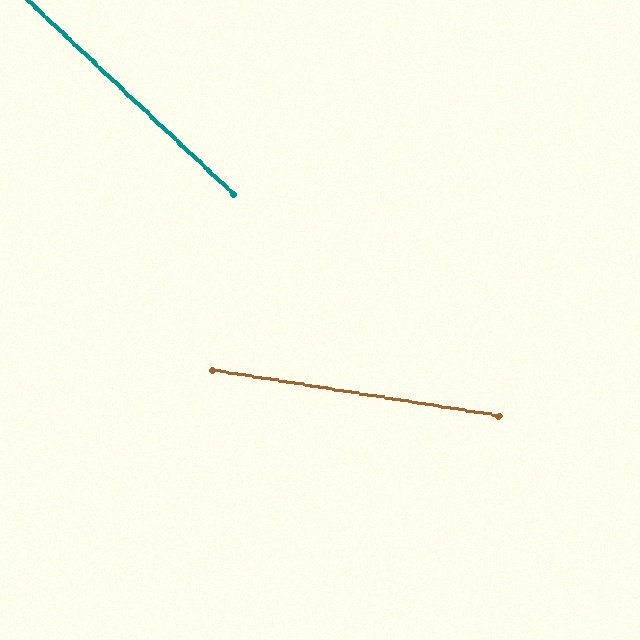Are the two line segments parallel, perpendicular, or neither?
Neither parallel nor perpendicular — they differ by about 34°.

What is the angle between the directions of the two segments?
Approximately 34 degrees.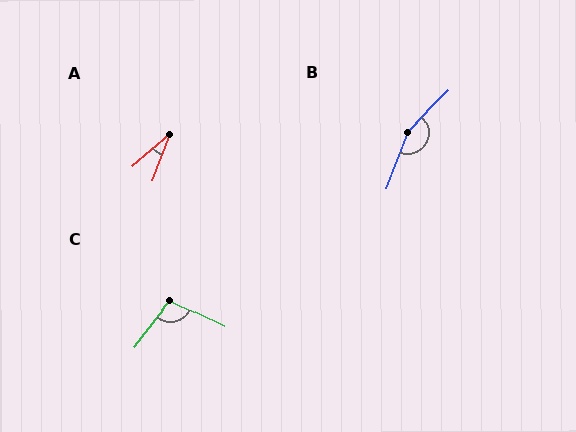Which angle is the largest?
B, at approximately 156 degrees.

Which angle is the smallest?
A, at approximately 28 degrees.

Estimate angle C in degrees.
Approximately 101 degrees.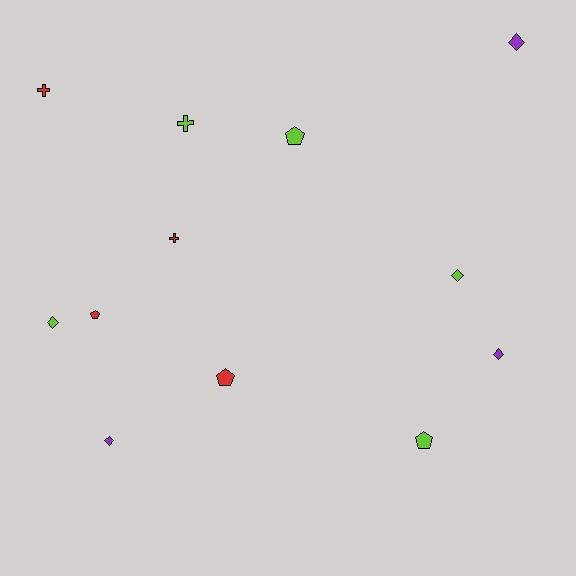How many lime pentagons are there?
There are 2 lime pentagons.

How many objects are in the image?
There are 12 objects.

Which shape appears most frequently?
Diamond, with 5 objects.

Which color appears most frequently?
Lime, with 5 objects.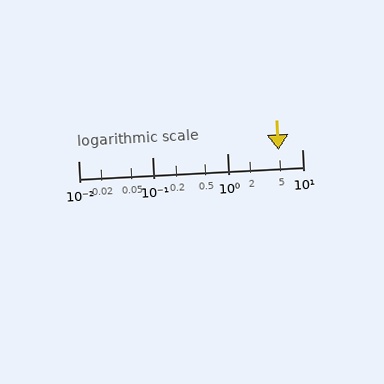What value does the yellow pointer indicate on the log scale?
The pointer indicates approximately 4.9.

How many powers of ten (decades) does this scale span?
The scale spans 3 decades, from 0.01 to 10.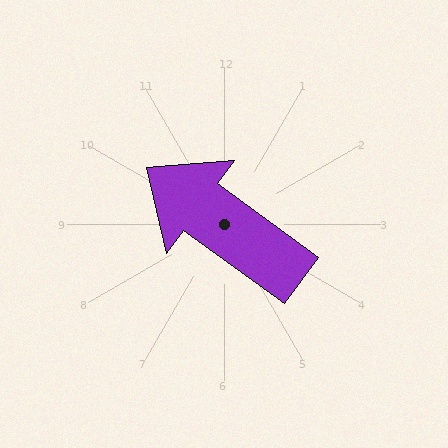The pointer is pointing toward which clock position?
Roughly 10 o'clock.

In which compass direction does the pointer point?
Northwest.